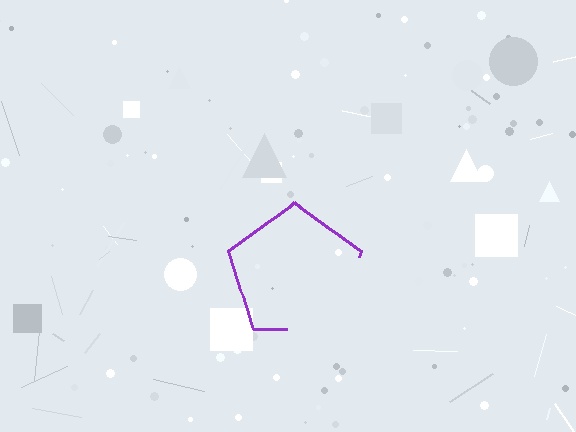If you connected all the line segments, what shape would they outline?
They would outline a pentagon.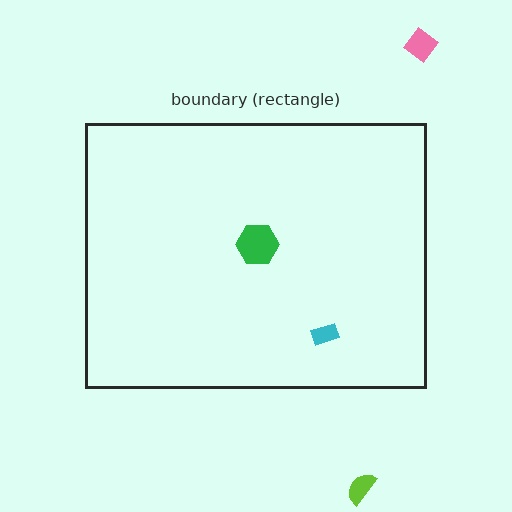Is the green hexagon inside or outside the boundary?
Inside.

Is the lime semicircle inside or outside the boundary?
Outside.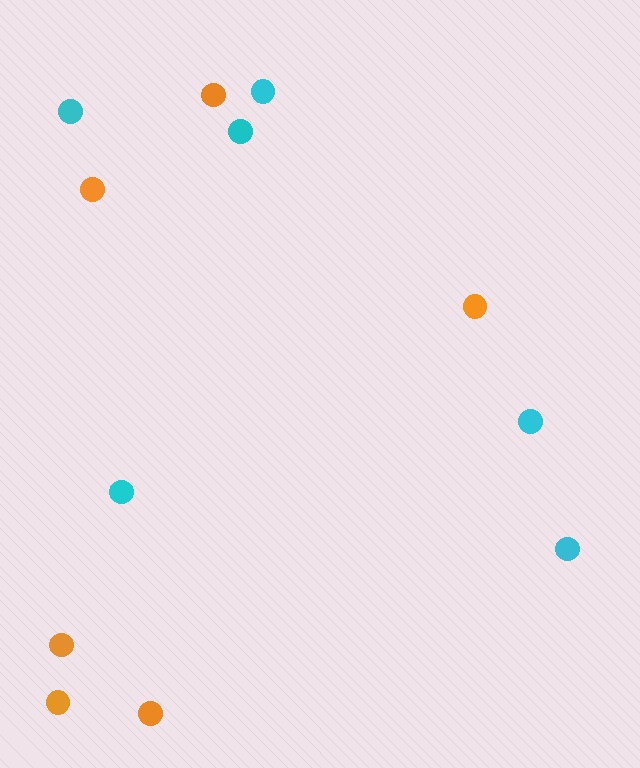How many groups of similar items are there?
There are 2 groups: one group of orange circles (6) and one group of cyan circles (6).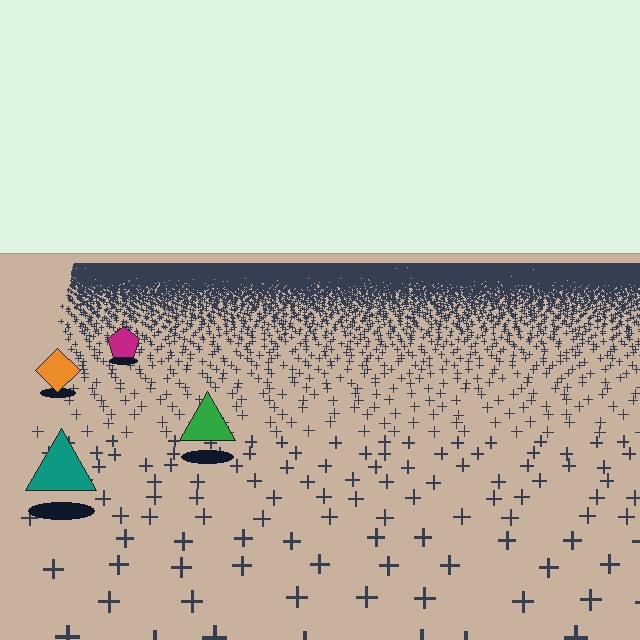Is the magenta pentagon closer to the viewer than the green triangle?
No. The green triangle is closer — you can tell from the texture gradient: the ground texture is coarser near it.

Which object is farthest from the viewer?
The magenta pentagon is farthest from the viewer. It appears smaller and the ground texture around it is denser.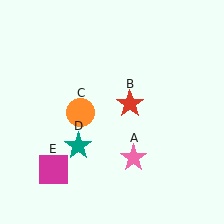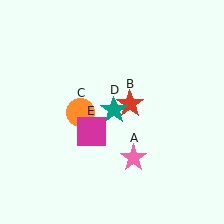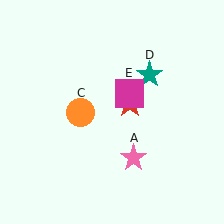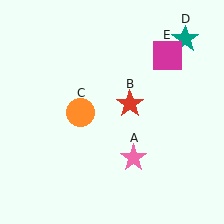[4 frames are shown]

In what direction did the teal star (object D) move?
The teal star (object D) moved up and to the right.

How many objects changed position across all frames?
2 objects changed position: teal star (object D), magenta square (object E).